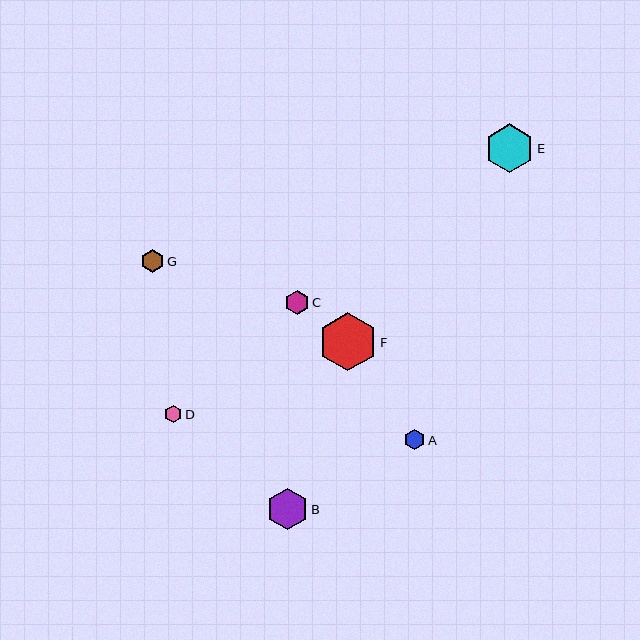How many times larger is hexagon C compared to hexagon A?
Hexagon C is approximately 1.2 times the size of hexagon A.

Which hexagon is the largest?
Hexagon F is the largest with a size of approximately 59 pixels.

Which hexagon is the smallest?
Hexagon D is the smallest with a size of approximately 17 pixels.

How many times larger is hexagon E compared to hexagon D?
Hexagon E is approximately 2.9 times the size of hexagon D.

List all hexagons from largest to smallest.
From largest to smallest: F, E, B, C, G, A, D.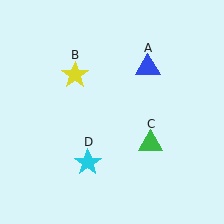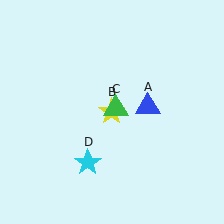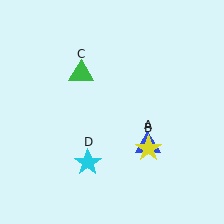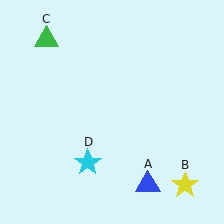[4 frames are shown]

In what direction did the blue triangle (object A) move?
The blue triangle (object A) moved down.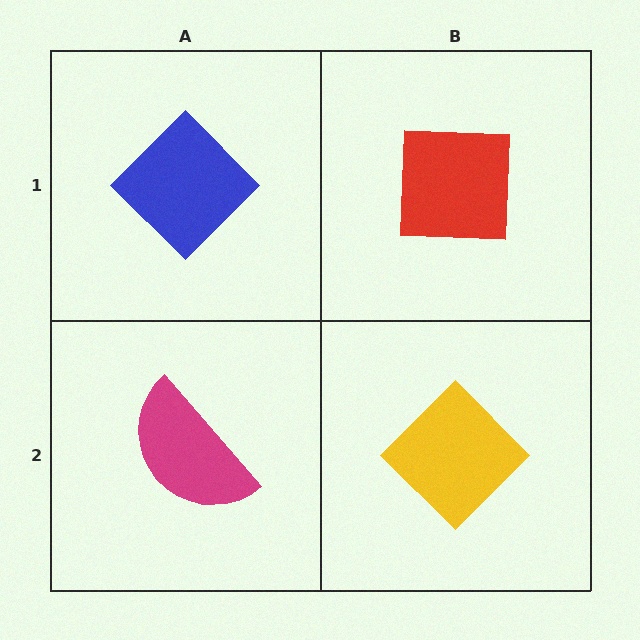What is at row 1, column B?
A red square.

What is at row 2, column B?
A yellow diamond.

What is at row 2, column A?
A magenta semicircle.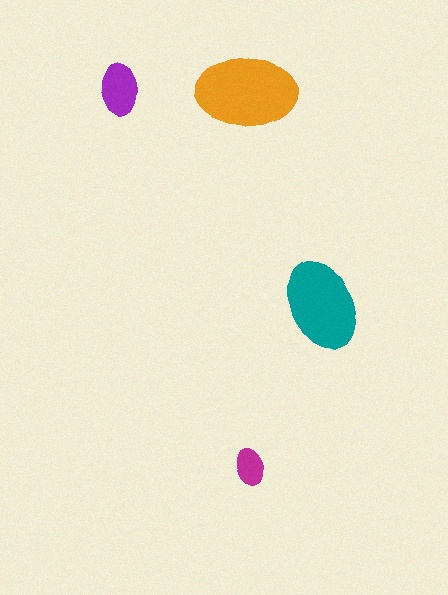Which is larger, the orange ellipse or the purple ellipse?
The orange one.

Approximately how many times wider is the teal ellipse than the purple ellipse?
About 2 times wider.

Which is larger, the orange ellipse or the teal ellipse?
The orange one.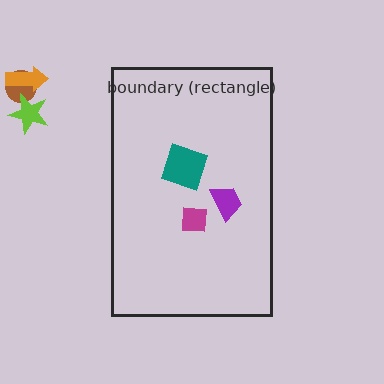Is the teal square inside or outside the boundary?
Inside.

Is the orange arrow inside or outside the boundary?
Outside.